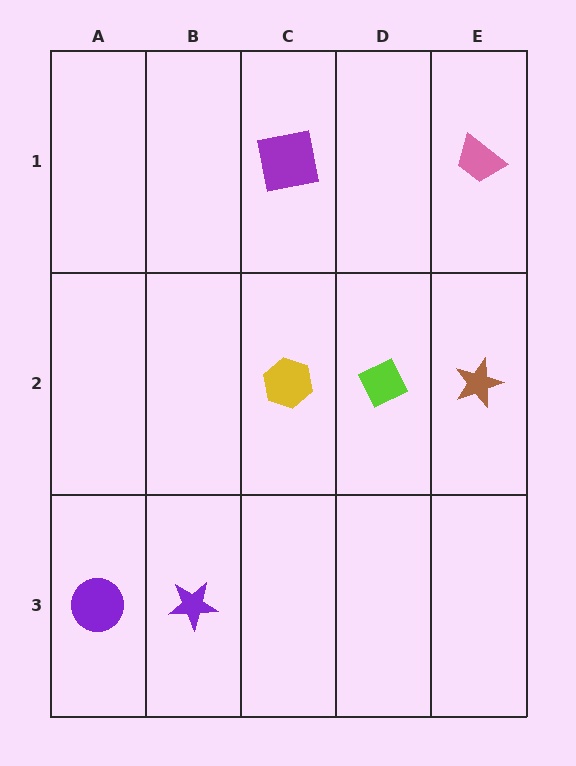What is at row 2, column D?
A lime diamond.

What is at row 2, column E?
A brown star.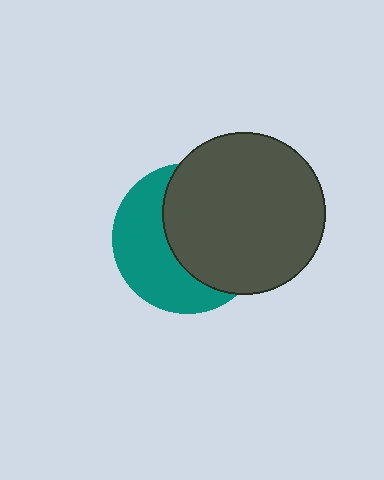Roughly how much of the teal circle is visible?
A small part of it is visible (roughly 44%).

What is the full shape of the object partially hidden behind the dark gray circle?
The partially hidden object is a teal circle.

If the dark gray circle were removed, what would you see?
You would see the complete teal circle.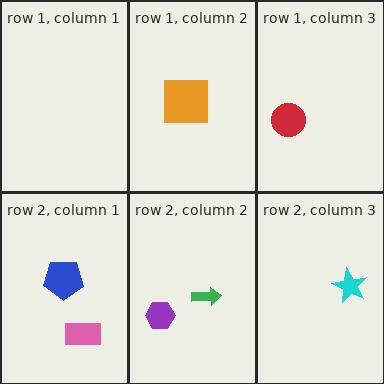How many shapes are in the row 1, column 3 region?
1.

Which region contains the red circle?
The row 1, column 3 region.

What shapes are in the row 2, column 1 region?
The blue pentagon, the pink rectangle.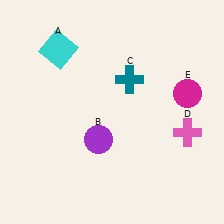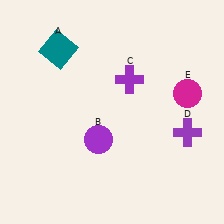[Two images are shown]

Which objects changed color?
A changed from cyan to teal. C changed from teal to purple. D changed from pink to purple.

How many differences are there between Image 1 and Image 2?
There are 3 differences between the two images.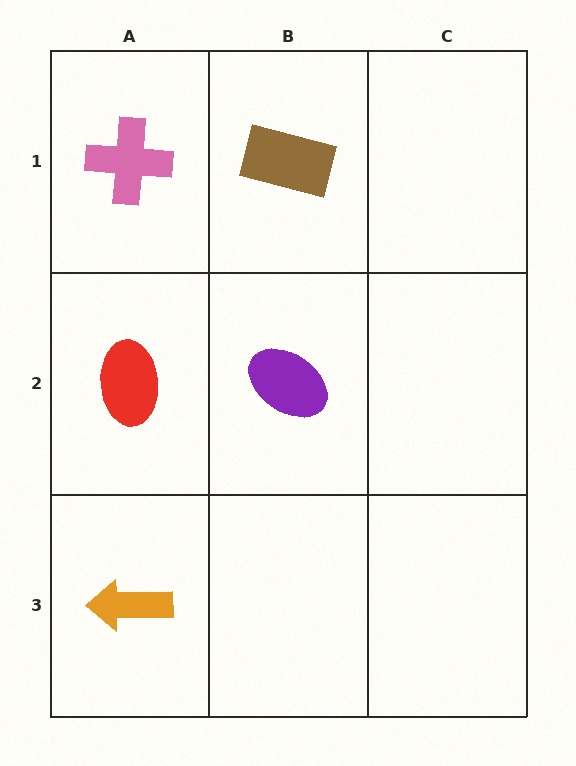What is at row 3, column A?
An orange arrow.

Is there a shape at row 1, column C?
No, that cell is empty.